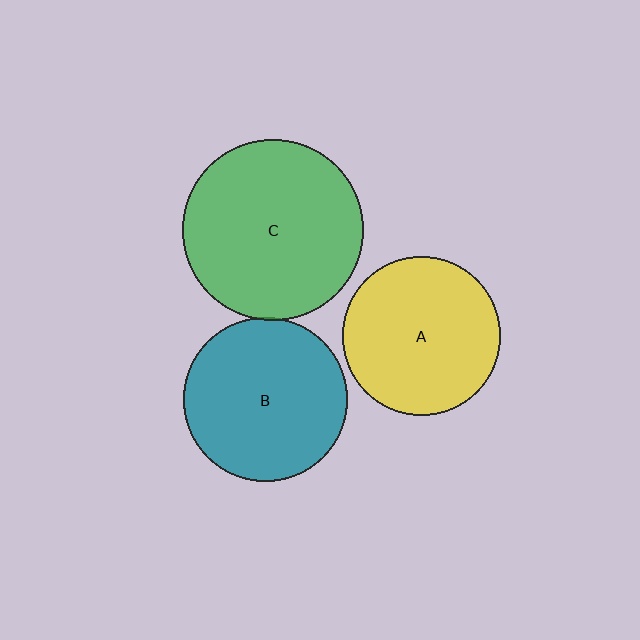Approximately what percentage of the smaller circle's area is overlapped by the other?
Approximately 5%.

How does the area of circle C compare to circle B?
Approximately 1.2 times.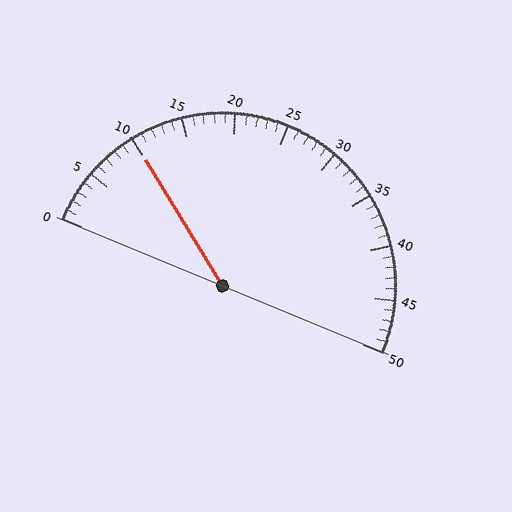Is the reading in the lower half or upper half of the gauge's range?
The reading is in the lower half of the range (0 to 50).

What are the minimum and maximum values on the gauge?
The gauge ranges from 0 to 50.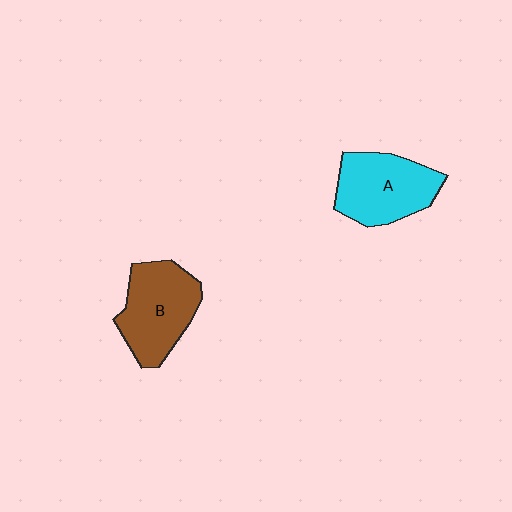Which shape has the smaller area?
Shape A (cyan).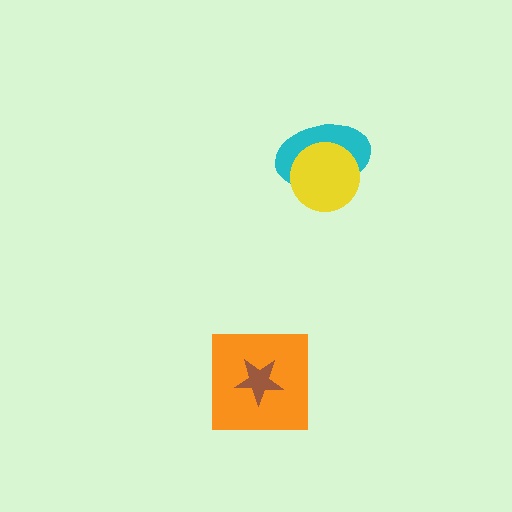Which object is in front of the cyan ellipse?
The yellow circle is in front of the cyan ellipse.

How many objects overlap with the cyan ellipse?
1 object overlaps with the cyan ellipse.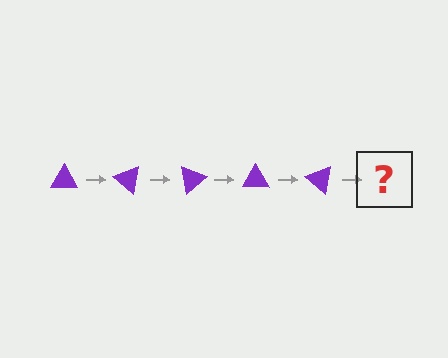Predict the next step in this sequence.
The next step is a purple triangle rotated 200 degrees.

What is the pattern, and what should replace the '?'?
The pattern is that the triangle rotates 40 degrees each step. The '?' should be a purple triangle rotated 200 degrees.